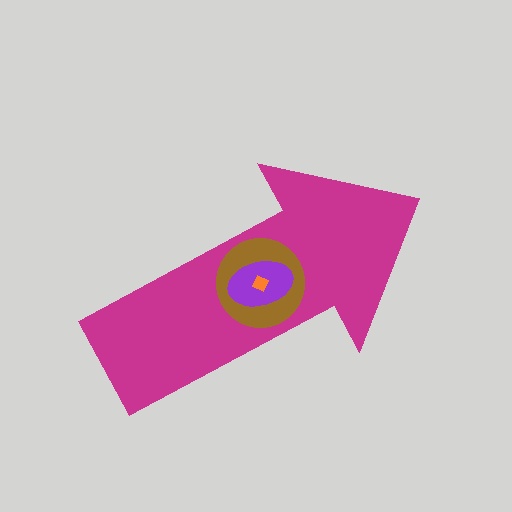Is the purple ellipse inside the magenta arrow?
Yes.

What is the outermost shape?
The magenta arrow.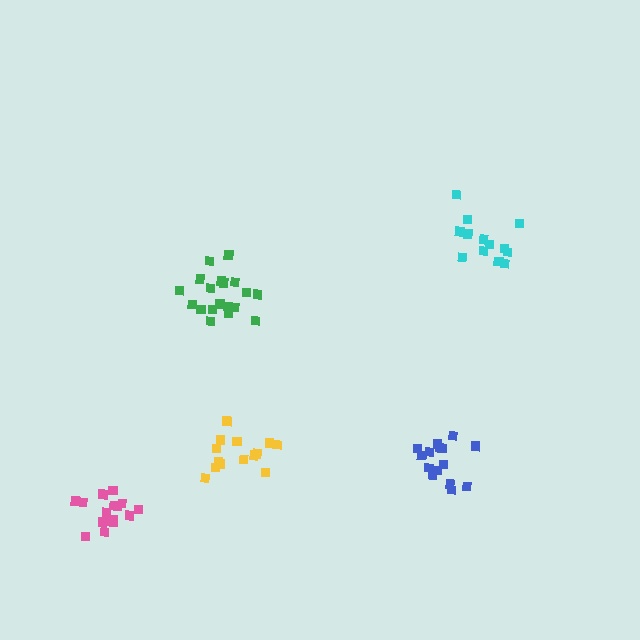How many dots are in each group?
Group 1: 13 dots, Group 2: 15 dots, Group 3: 14 dots, Group 4: 19 dots, Group 5: 16 dots (77 total).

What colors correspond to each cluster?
The clusters are colored: cyan, blue, yellow, green, pink.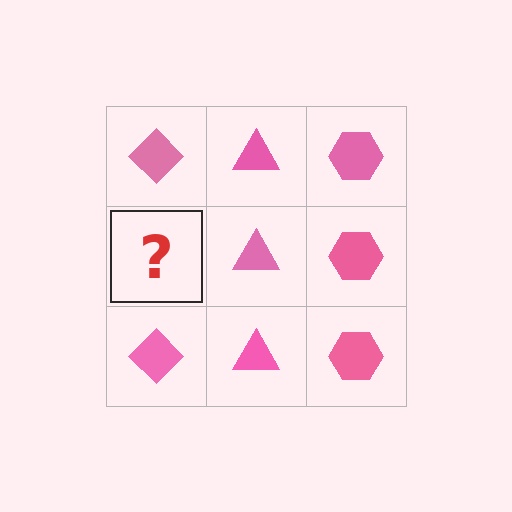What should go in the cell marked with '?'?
The missing cell should contain a pink diamond.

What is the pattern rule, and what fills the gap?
The rule is that each column has a consistent shape. The gap should be filled with a pink diamond.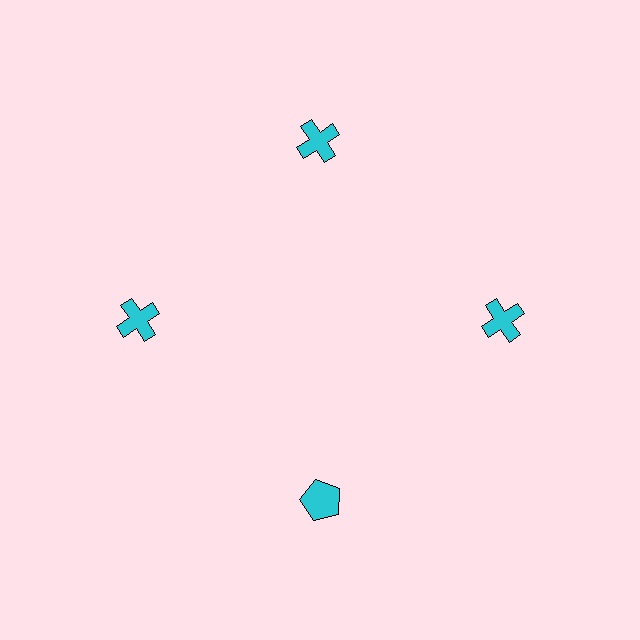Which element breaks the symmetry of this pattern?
The cyan pentagon at roughly the 6 o'clock position breaks the symmetry. All other shapes are cyan crosses.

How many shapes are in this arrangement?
There are 4 shapes arranged in a ring pattern.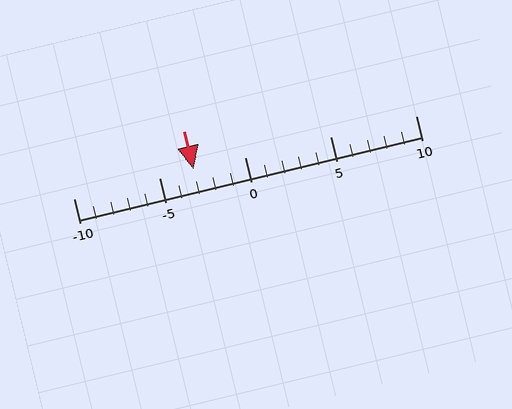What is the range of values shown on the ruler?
The ruler shows values from -10 to 10.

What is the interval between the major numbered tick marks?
The major tick marks are spaced 5 units apart.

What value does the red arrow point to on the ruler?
The red arrow points to approximately -3.